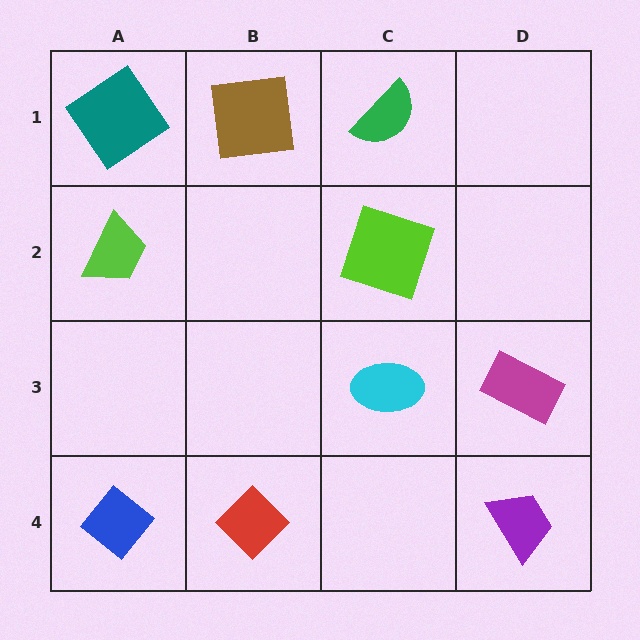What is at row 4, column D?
A purple trapezoid.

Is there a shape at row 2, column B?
No, that cell is empty.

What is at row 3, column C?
A cyan ellipse.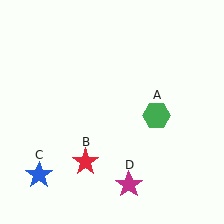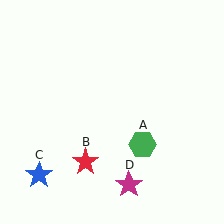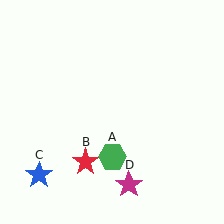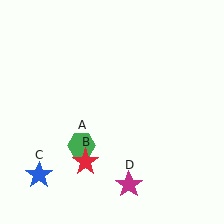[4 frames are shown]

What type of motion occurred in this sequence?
The green hexagon (object A) rotated clockwise around the center of the scene.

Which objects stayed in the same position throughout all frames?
Red star (object B) and blue star (object C) and magenta star (object D) remained stationary.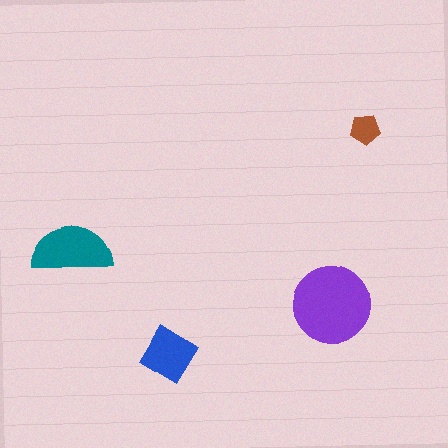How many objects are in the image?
There are 4 objects in the image.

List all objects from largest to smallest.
The purple circle, the teal semicircle, the blue diamond, the brown pentagon.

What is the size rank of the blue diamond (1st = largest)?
3rd.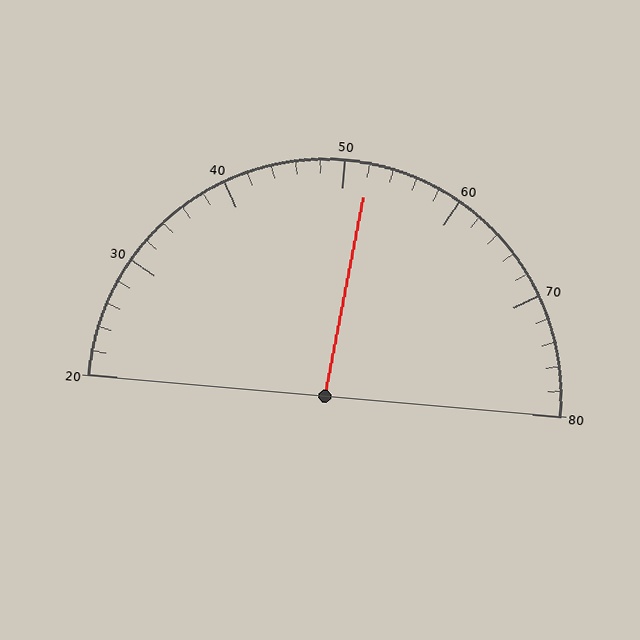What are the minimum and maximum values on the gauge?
The gauge ranges from 20 to 80.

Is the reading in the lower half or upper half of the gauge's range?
The reading is in the upper half of the range (20 to 80).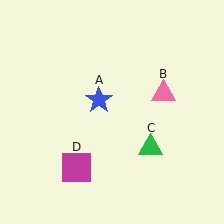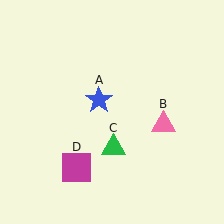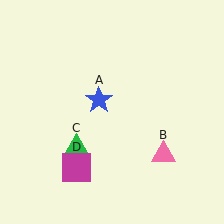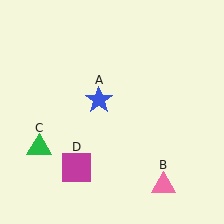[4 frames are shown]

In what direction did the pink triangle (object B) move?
The pink triangle (object B) moved down.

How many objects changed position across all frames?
2 objects changed position: pink triangle (object B), green triangle (object C).